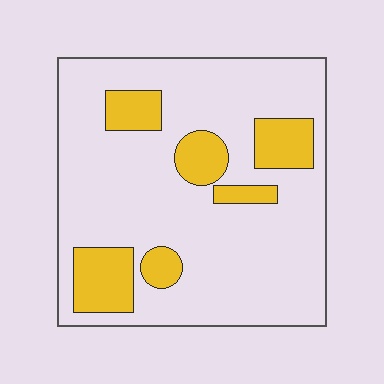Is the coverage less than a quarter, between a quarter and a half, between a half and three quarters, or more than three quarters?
Less than a quarter.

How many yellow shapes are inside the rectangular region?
6.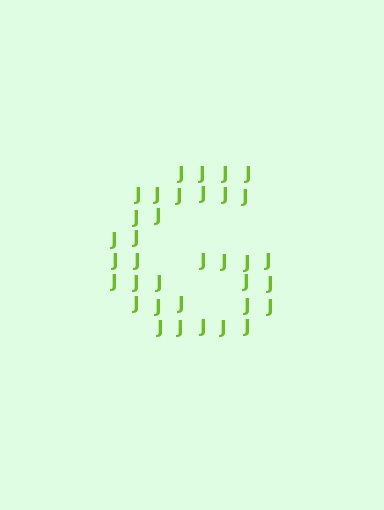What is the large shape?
The large shape is the letter G.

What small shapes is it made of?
It is made of small letter J's.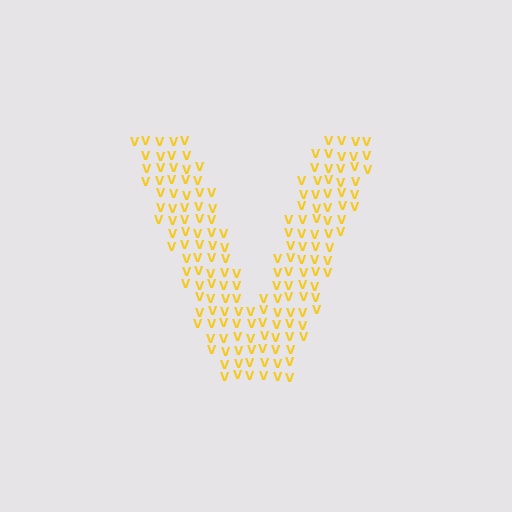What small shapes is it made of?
It is made of small letter V's.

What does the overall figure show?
The overall figure shows the letter V.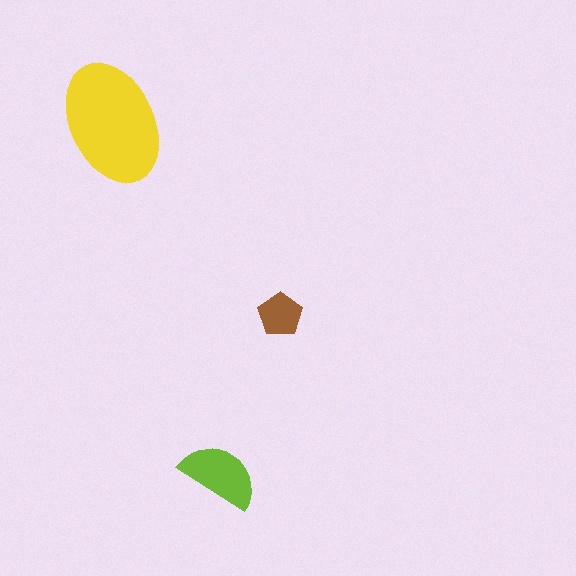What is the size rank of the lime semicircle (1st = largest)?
2nd.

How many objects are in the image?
There are 3 objects in the image.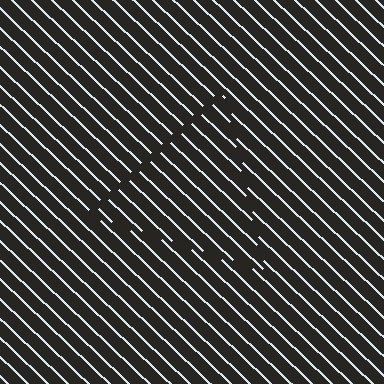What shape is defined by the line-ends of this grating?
An illusory triangle. The interior of the shape contains the same grating, shifted by half a period — the contour is defined by the phase discontinuity where line-ends from the inner and outer gratings abut.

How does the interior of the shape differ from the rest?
The interior of the shape contains the same grating, shifted by half a period — the contour is defined by the phase discontinuity where line-ends from the inner and outer gratings abut.